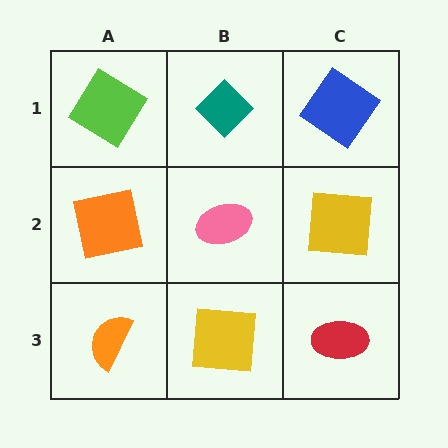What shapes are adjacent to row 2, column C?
A blue diamond (row 1, column C), a red ellipse (row 3, column C), a pink ellipse (row 2, column B).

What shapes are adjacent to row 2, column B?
A teal diamond (row 1, column B), a yellow square (row 3, column B), an orange square (row 2, column A), a yellow square (row 2, column C).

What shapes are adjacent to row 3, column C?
A yellow square (row 2, column C), a yellow square (row 3, column B).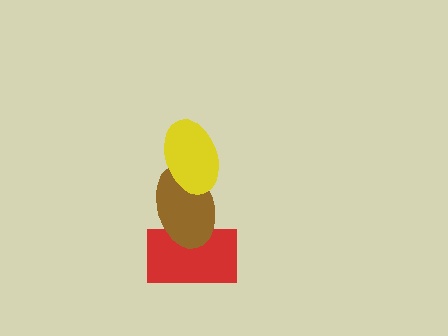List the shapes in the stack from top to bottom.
From top to bottom: the yellow ellipse, the brown ellipse, the red rectangle.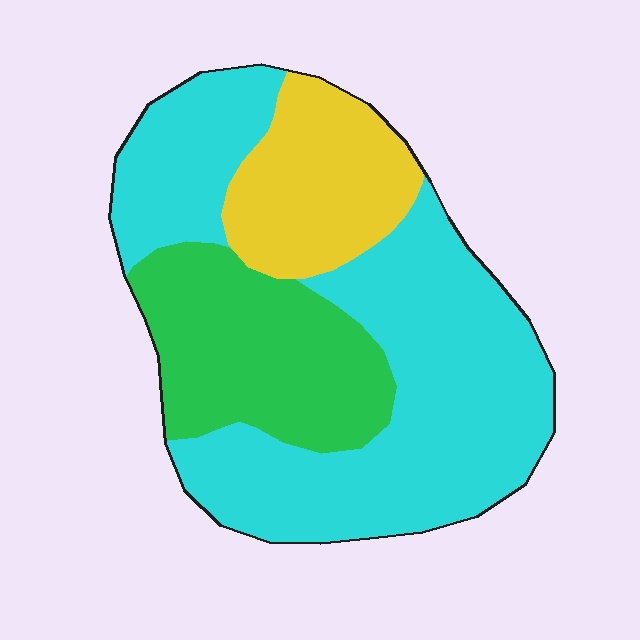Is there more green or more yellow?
Green.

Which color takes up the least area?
Yellow, at roughly 20%.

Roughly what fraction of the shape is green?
Green covers roughly 25% of the shape.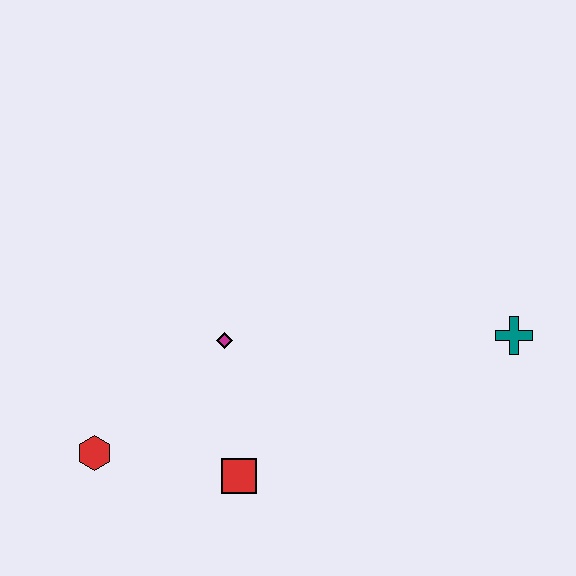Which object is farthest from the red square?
The teal cross is farthest from the red square.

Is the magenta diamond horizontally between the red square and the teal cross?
No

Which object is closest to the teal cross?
The magenta diamond is closest to the teal cross.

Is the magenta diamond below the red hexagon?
No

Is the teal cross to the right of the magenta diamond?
Yes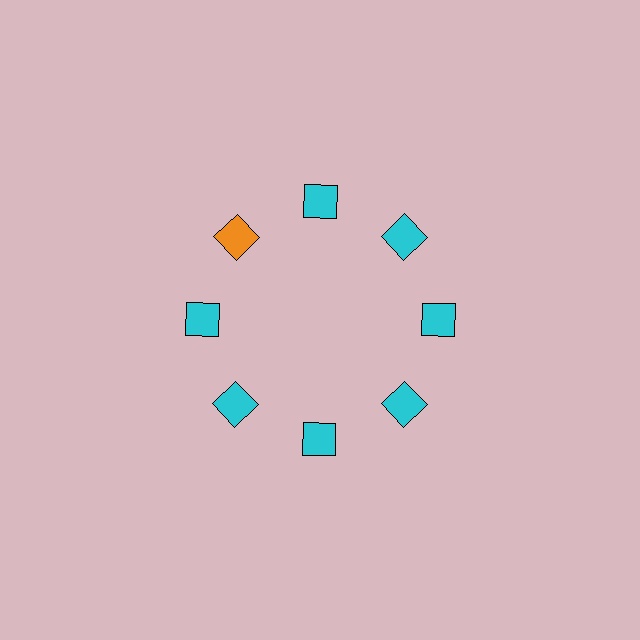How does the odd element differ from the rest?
It has a different color: orange instead of cyan.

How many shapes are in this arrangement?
There are 8 shapes arranged in a ring pattern.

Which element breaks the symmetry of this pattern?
The orange square at roughly the 10 o'clock position breaks the symmetry. All other shapes are cyan squares.